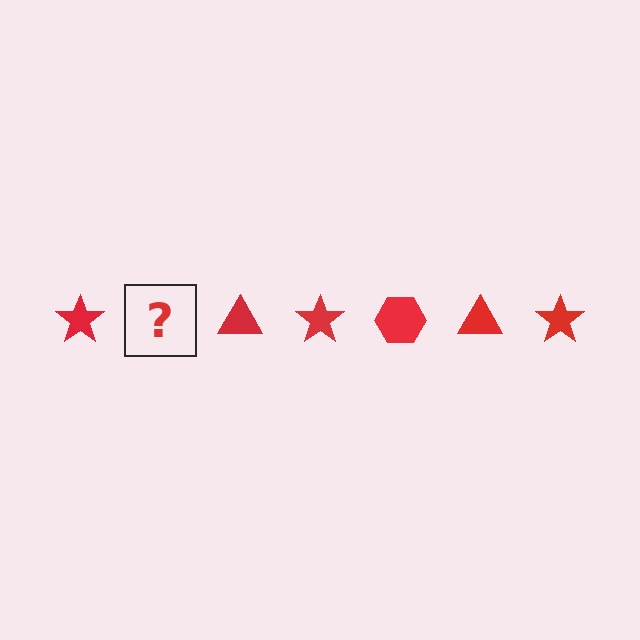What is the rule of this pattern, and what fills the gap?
The rule is that the pattern cycles through star, hexagon, triangle shapes in red. The gap should be filled with a red hexagon.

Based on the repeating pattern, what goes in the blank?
The blank should be a red hexagon.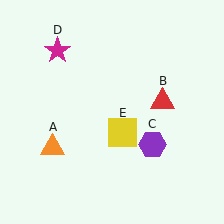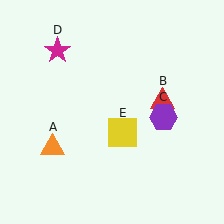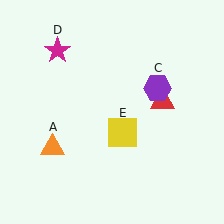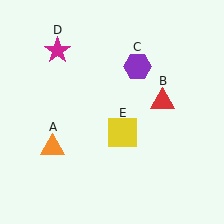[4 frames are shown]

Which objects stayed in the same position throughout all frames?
Orange triangle (object A) and red triangle (object B) and magenta star (object D) and yellow square (object E) remained stationary.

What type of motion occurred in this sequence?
The purple hexagon (object C) rotated counterclockwise around the center of the scene.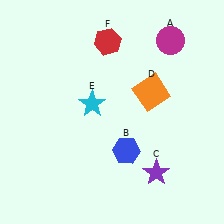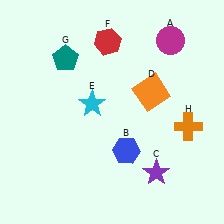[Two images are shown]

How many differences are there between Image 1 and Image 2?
There are 2 differences between the two images.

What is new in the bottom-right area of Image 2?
An orange cross (H) was added in the bottom-right area of Image 2.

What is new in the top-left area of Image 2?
A teal pentagon (G) was added in the top-left area of Image 2.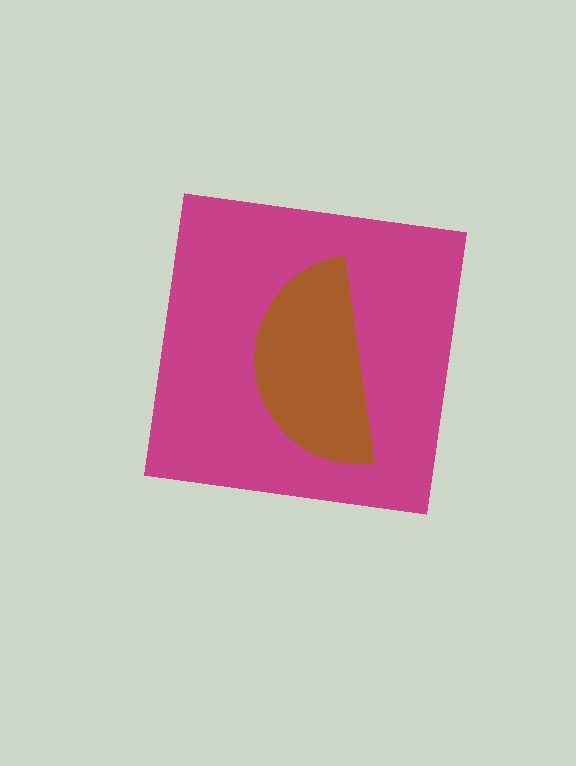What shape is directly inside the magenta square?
The brown semicircle.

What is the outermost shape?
The magenta square.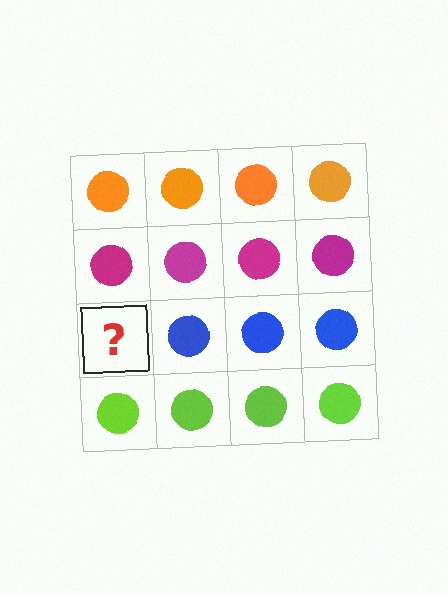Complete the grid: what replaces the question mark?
The question mark should be replaced with a blue circle.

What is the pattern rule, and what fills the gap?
The rule is that each row has a consistent color. The gap should be filled with a blue circle.